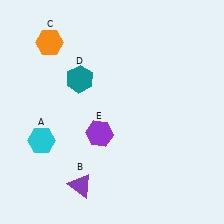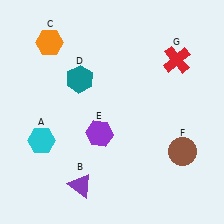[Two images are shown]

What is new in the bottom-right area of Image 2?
A brown circle (F) was added in the bottom-right area of Image 2.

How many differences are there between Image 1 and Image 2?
There are 2 differences between the two images.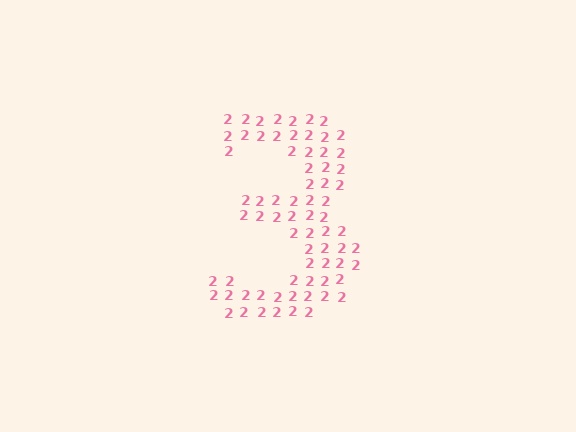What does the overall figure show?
The overall figure shows the digit 3.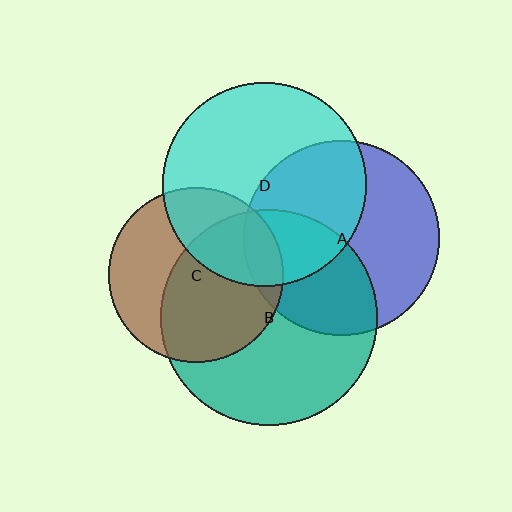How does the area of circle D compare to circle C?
Approximately 1.3 times.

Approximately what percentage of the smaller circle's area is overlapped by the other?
Approximately 35%.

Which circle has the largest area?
Circle B (teal).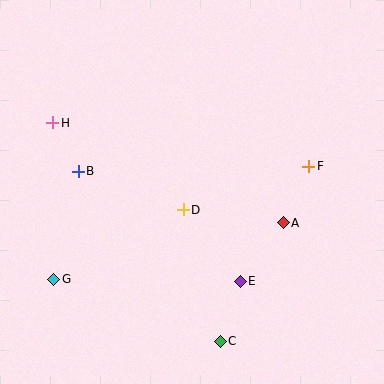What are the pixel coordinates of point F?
Point F is at (309, 166).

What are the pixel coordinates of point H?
Point H is at (53, 123).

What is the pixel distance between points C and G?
The distance between C and G is 178 pixels.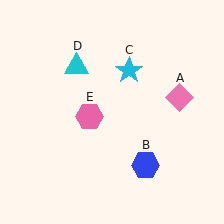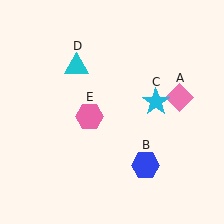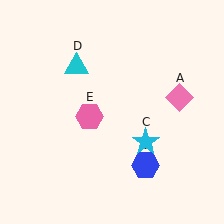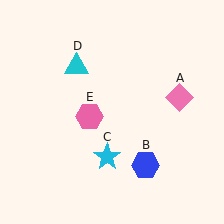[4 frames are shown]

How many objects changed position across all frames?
1 object changed position: cyan star (object C).